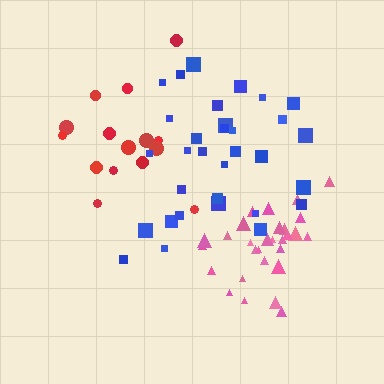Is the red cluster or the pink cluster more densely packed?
Pink.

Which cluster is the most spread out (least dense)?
Red.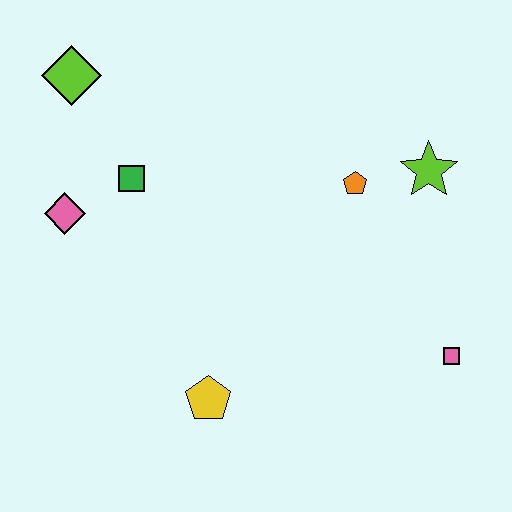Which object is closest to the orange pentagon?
The lime star is closest to the orange pentagon.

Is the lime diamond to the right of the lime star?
No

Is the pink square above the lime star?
No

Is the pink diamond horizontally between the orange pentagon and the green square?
No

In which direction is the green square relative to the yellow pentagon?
The green square is above the yellow pentagon.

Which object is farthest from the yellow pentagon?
The lime diamond is farthest from the yellow pentagon.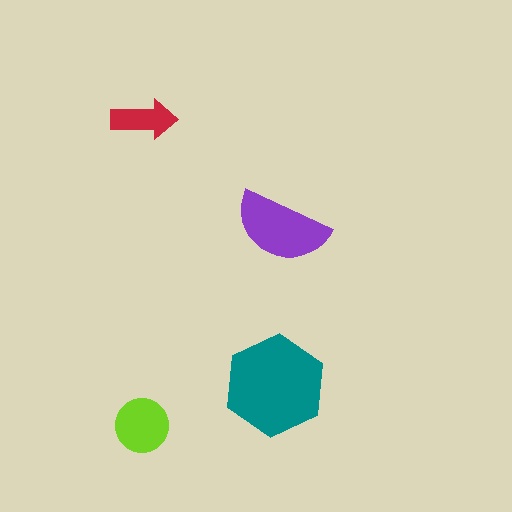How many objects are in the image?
There are 4 objects in the image.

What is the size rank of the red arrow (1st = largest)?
4th.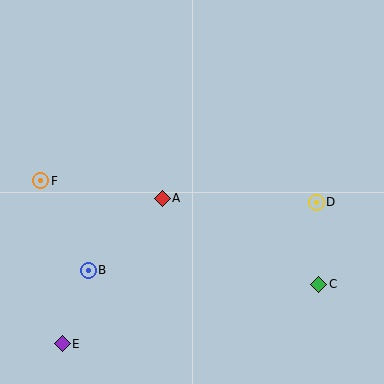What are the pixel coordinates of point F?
Point F is at (41, 181).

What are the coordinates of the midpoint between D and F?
The midpoint between D and F is at (178, 191).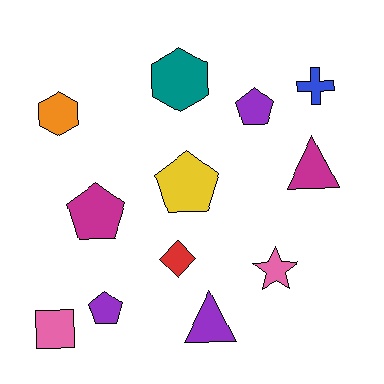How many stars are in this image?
There is 1 star.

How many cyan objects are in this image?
There are no cyan objects.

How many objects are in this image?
There are 12 objects.